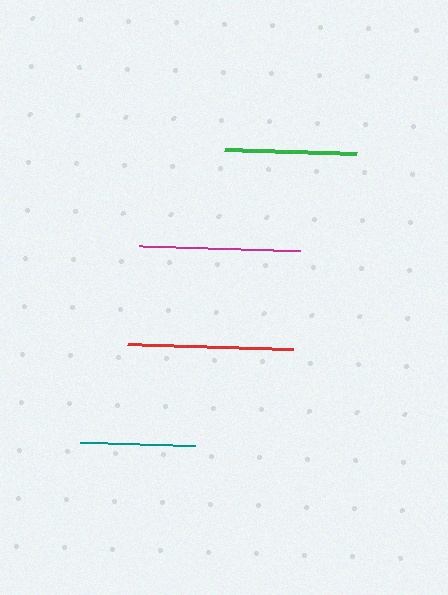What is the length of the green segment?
The green segment is approximately 132 pixels long.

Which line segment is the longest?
The red line is the longest at approximately 166 pixels.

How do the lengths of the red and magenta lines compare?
The red and magenta lines are approximately the same length.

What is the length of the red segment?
The red segment is approximately 166 pixels long.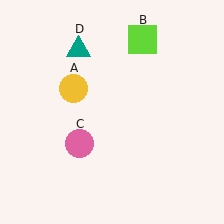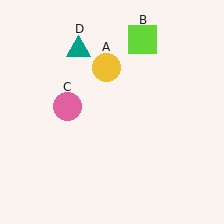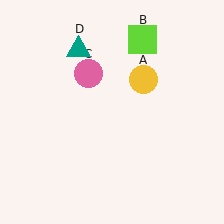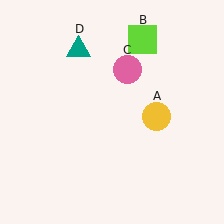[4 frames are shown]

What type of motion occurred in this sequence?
The yellow circle (object A), pink circle (object C) rotated clockwise around the center of the scene.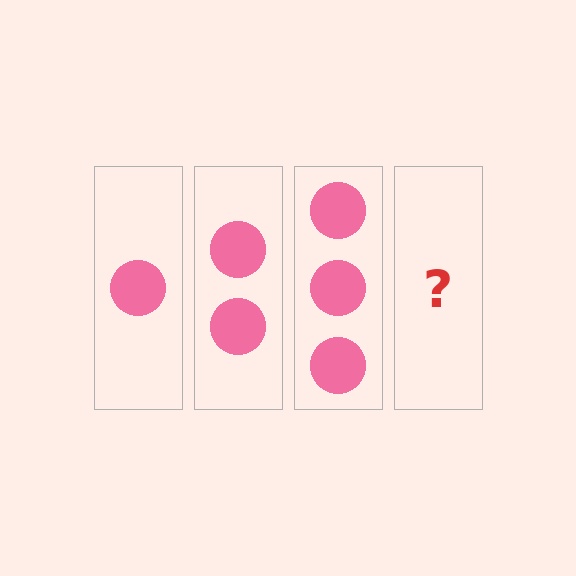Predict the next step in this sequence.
The next step is 4 circles.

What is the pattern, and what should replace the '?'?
The pattern is that each step adds one more circle. The '?' should be 4 circles.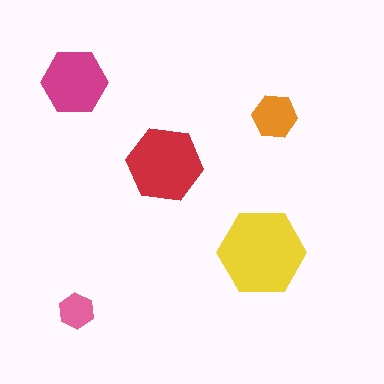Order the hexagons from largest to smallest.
the yellow one, the red one, the magenta one, the orange one, the pink one.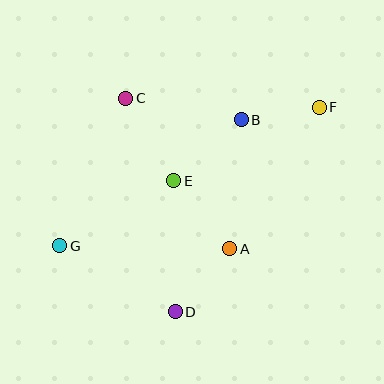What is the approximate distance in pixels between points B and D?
The distance between B and D is approximately 203 pixels.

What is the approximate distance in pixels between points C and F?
The distance between C and F is approximately 194 pixels.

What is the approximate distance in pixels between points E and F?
The distance between E and F is approximately 163 pixels.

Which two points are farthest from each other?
Points F and G are farthest from each other.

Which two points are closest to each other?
Points B and F are closest to each other.